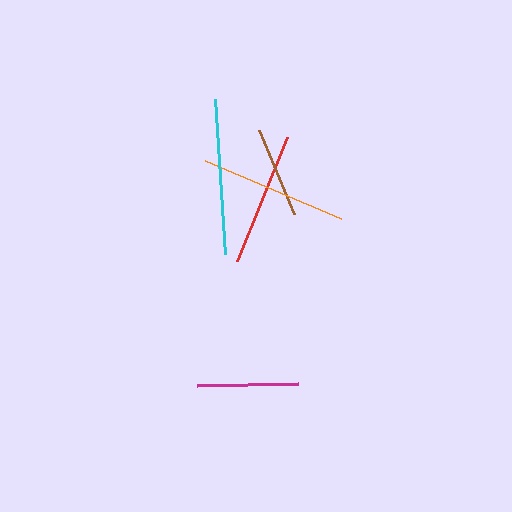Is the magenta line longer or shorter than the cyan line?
The cyan line is longer than the magenta line.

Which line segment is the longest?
The cyan line is the longest at approximately 155 pixels.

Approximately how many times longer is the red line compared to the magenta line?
The red line is approximately 1.3 times the length of the magenta line.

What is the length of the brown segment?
The brown segment is approximately 91 pixels long.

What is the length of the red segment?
The red segment is approximately 134 pixels long.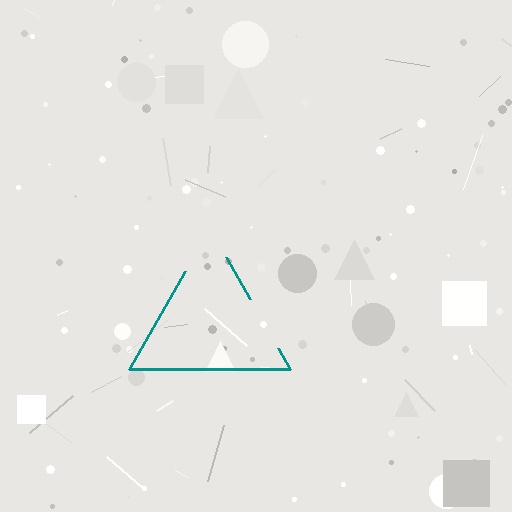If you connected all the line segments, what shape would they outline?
They would outline a triangle.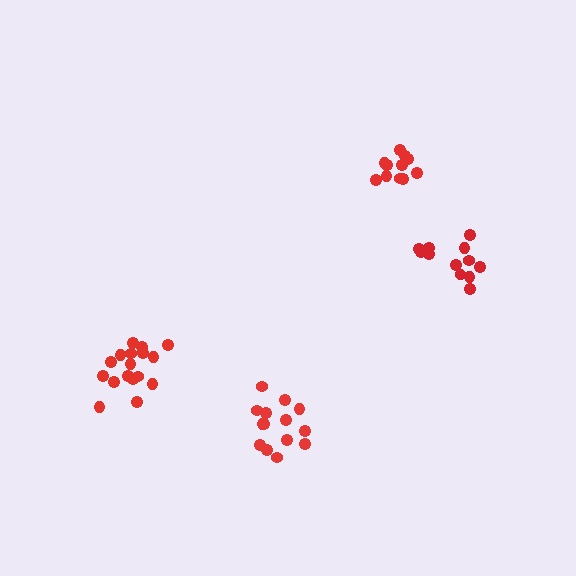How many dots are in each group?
Group 1: 11 dots, Group 2: 12 dots, Group 3: 17 dots, Group 4: 14 dots (54 total).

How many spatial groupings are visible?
There are 4 spatial groupings.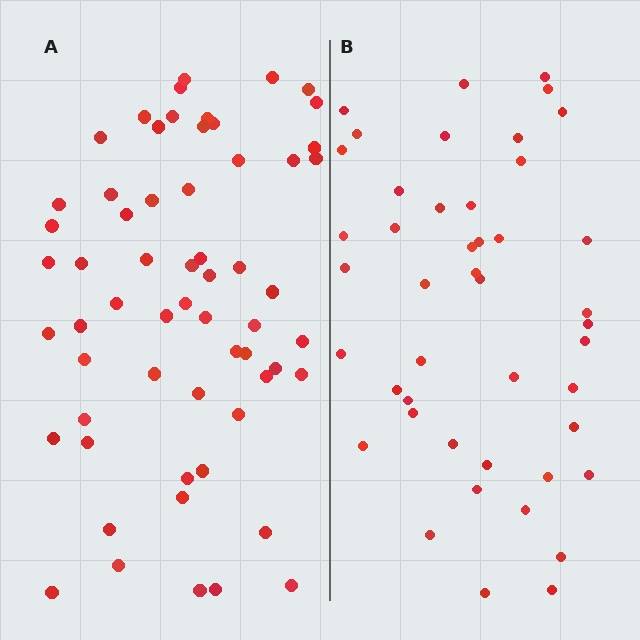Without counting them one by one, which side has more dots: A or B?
Region A (the left region) has more dots.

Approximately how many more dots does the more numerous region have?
Region A has approximately 15 more dots than region B.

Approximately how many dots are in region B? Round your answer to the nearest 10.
About 40 dots. (The exact count is 45, which rounds to 40.)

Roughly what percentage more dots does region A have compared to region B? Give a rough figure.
About 35% more.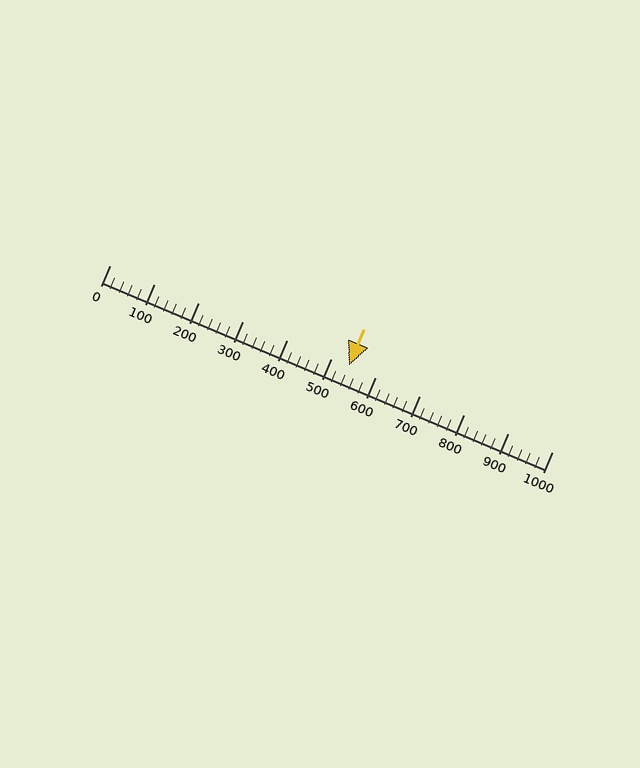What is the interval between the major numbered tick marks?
The major tick marks are spaced 100 units apart.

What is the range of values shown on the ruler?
The ruler shows values from 0 to 1000.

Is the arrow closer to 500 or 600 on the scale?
The arrow is closer to 500.